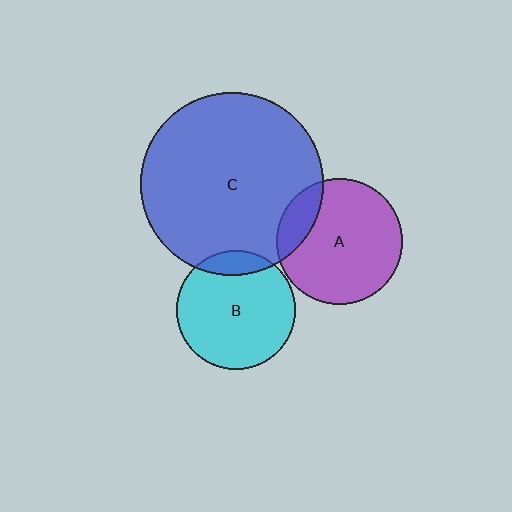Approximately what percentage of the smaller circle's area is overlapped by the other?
Approximately 15%.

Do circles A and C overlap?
Yes.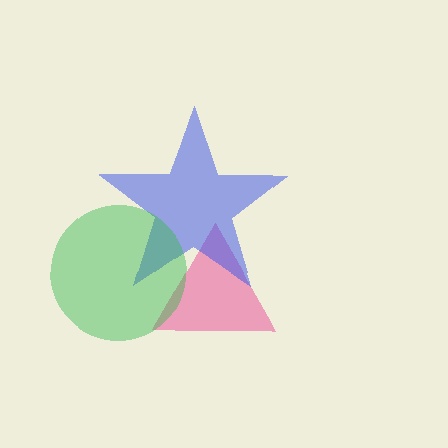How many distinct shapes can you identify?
There are 3 distinct shapes: a pink triangle, a blue star, a green circle.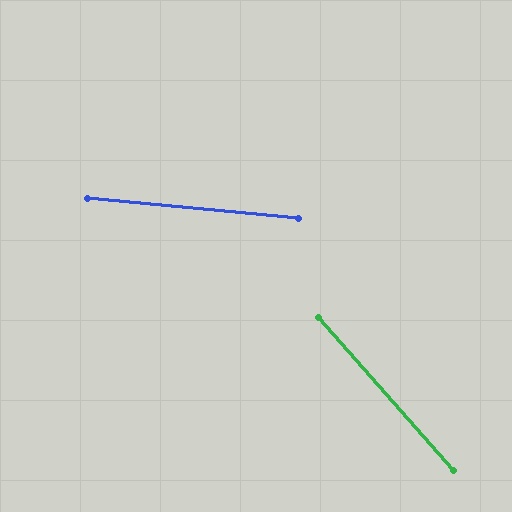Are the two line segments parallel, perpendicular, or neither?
Neither parallel nor perpendicular — they differ by about 43°.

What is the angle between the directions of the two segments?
Approximately 43 degrees.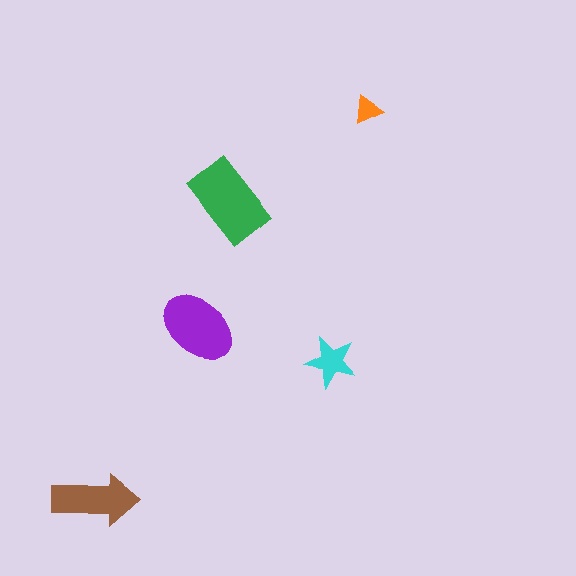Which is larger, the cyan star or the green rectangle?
The green rectangle.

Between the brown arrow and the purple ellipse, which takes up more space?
The purple ellipse.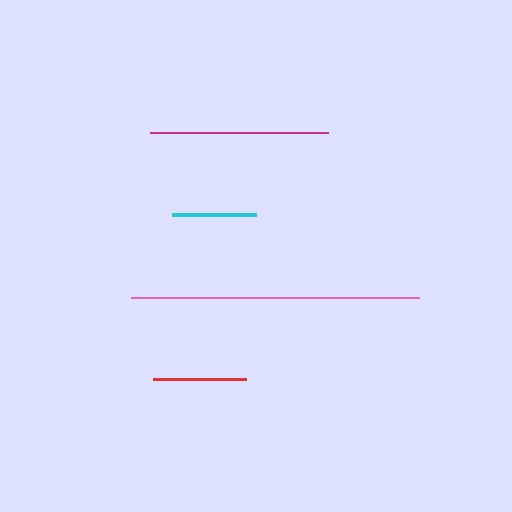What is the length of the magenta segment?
The magenta segment is approximately 178 pixels long.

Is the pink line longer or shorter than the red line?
The pink line is longer than the red line.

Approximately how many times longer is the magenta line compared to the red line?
The magenta line is approximately 1.9 times the length of the red line.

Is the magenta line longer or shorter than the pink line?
The pink line is longer than the magenta line.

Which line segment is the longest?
The pink line is the longest at approximately 289 pixels.